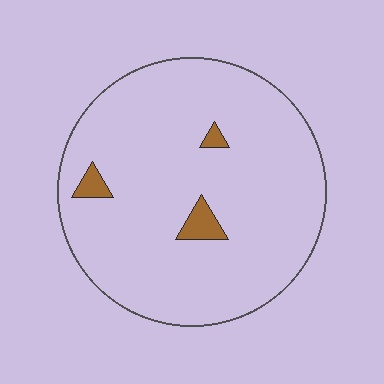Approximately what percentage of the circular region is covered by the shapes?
Approximately 5%.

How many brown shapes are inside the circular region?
3.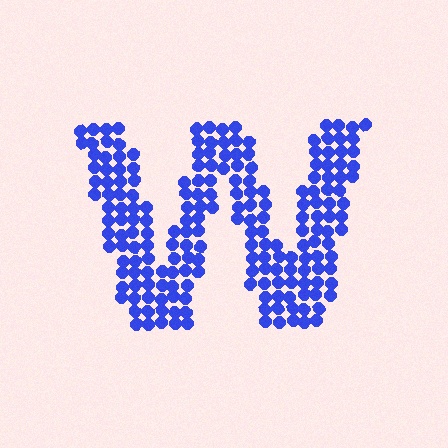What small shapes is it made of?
It is made of small circles.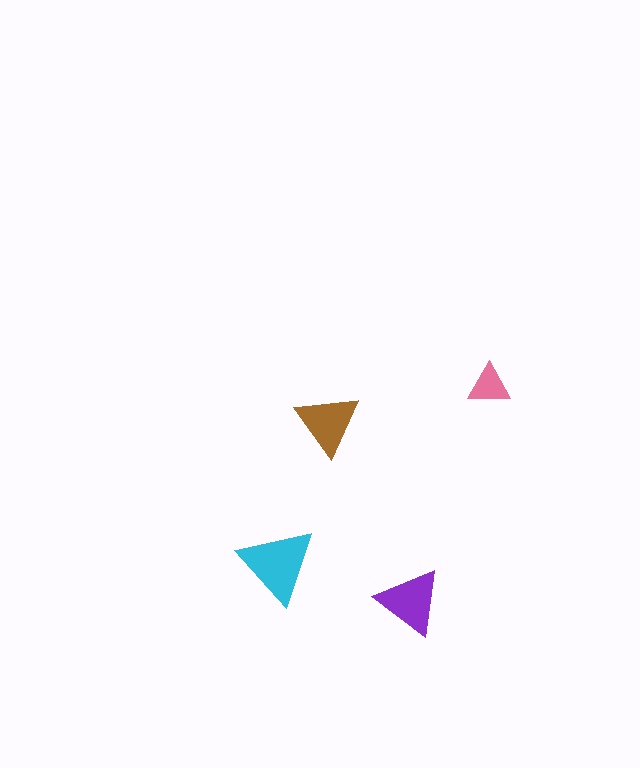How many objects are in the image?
There are 4 objects in the image.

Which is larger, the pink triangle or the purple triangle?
The purple one.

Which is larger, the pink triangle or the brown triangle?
The brown one.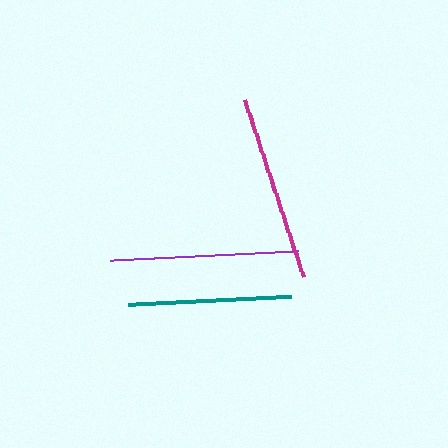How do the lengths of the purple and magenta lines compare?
The purple and magenta lines are approximately the same length.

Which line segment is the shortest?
The teal line is the shortest at approximately 163 pixels.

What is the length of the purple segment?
The purple segment is approximately 189 pixels long.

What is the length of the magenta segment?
The magenta segment is approximately 187 pixels long.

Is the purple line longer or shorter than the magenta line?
The purple line is longer than the magenta line.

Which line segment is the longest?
The purple line is the longest at approximately 189 pixels.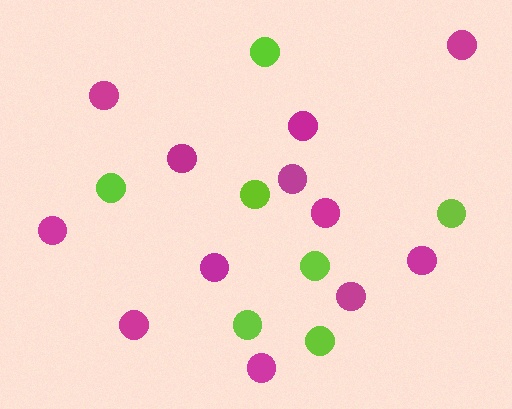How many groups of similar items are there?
There are 2 groups: one group of lime circles (7) and one group of magenta circles (12).